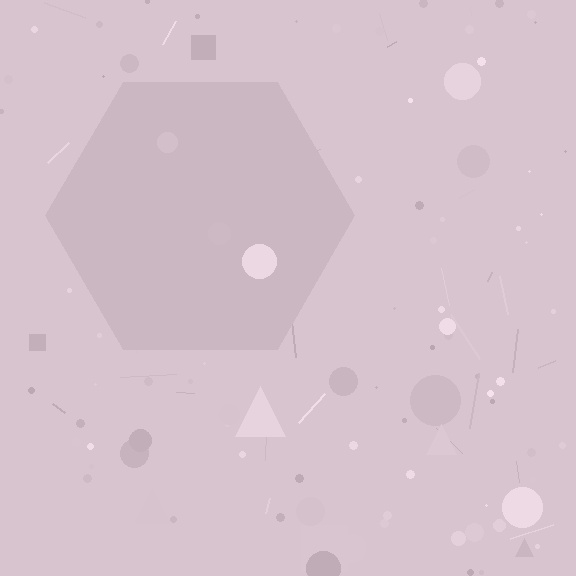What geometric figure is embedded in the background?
A hexagon is embedded in the background.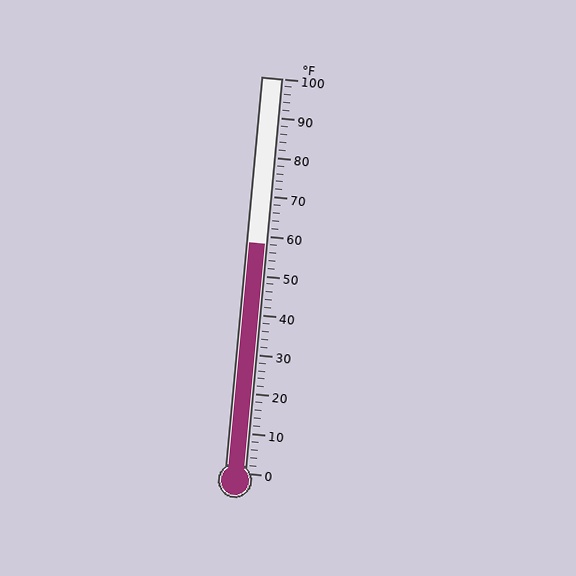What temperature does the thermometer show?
The thermometer shows approximately 58°F.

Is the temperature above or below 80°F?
The temperature is below 80°F.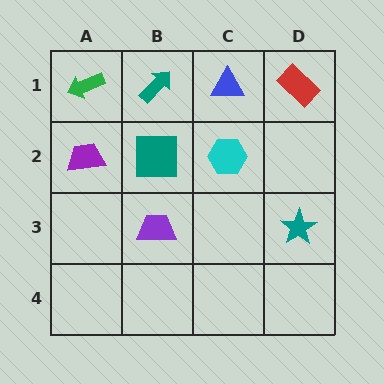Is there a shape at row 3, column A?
No, that cell is empty.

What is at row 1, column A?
A green arrow.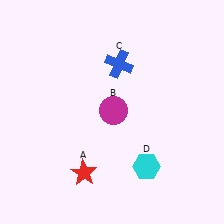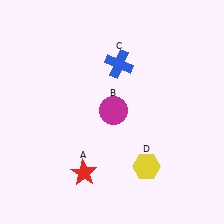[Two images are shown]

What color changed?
The hexagon (D) changed from cyan in Image 1 to yellow in Image 2.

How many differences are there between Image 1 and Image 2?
There is 1 difference between the two images.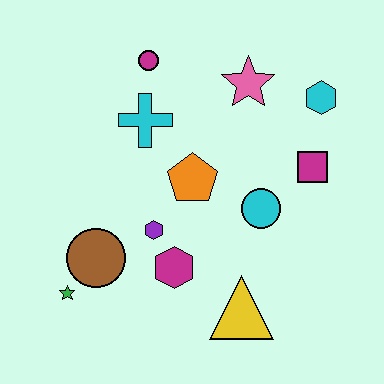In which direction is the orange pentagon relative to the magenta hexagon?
The orange pentagon is above the magenta hexagon.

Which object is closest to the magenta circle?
The cyan cross is closest to the magenta circle.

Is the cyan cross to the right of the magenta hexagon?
No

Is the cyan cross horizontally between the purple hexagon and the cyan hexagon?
No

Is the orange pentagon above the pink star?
No